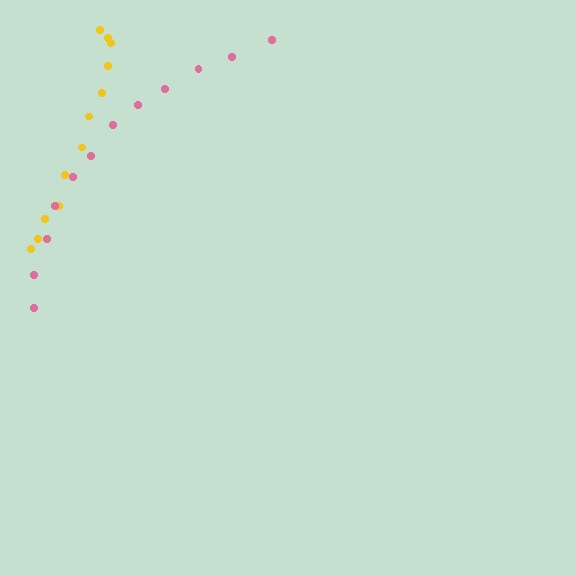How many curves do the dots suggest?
There are 2 distinct paths.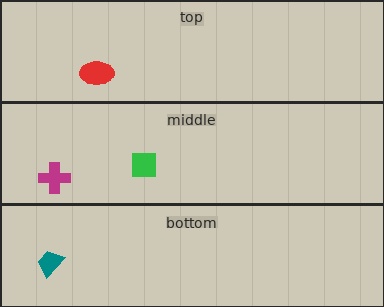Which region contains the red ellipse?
The top region.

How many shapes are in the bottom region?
1.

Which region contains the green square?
The middle region.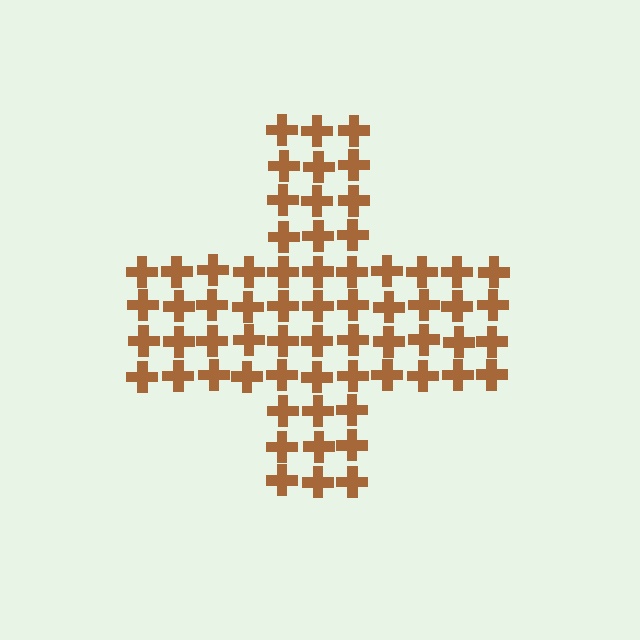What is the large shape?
The large shape is a cross.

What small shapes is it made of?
It is made of small crosses.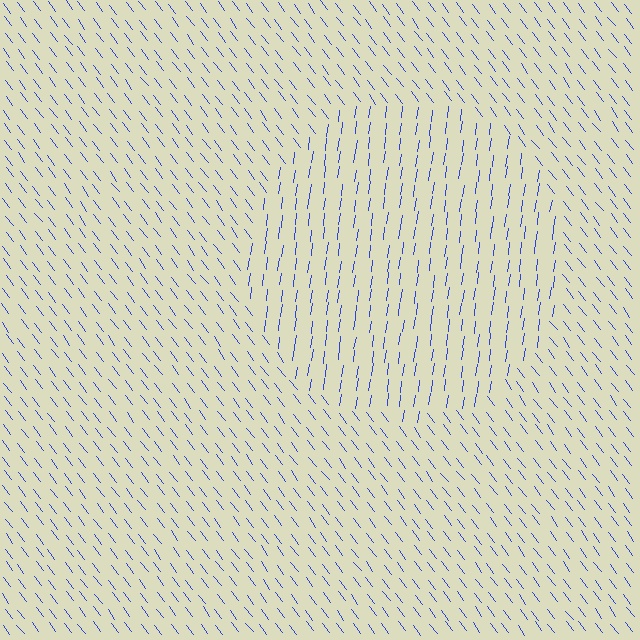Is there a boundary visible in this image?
Yes, there is a texture boundary formed by a change in line orientation.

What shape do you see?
I see a circle.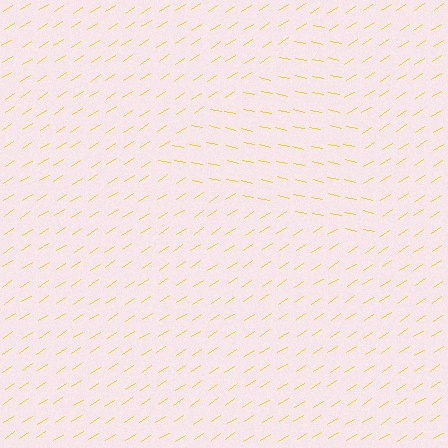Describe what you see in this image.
The image is filled with small yellow line segments. A triangle region in the image has lines oriented differently from the surrounding lines, creating a visible texture boundary.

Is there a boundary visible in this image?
Yes, there is a texture boundary formed by a change in line orientation.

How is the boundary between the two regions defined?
The boundary is defined purely by a change in line orientation (approximately 45 degrees difference). All lines are the same color and thickness.